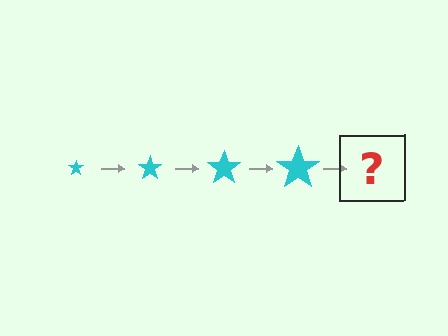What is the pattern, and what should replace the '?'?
The pattern is that the star gets progressively larger each step. The '?' should be a cyan star, larger than the previous one.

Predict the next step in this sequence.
The next step is a cyan star, larger than the previous one.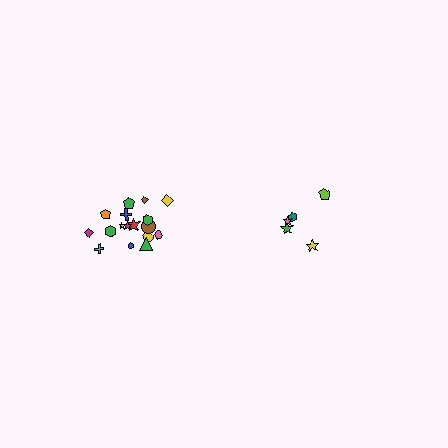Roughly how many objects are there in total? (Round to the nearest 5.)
Roughly 25 objects in total.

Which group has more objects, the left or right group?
The left group.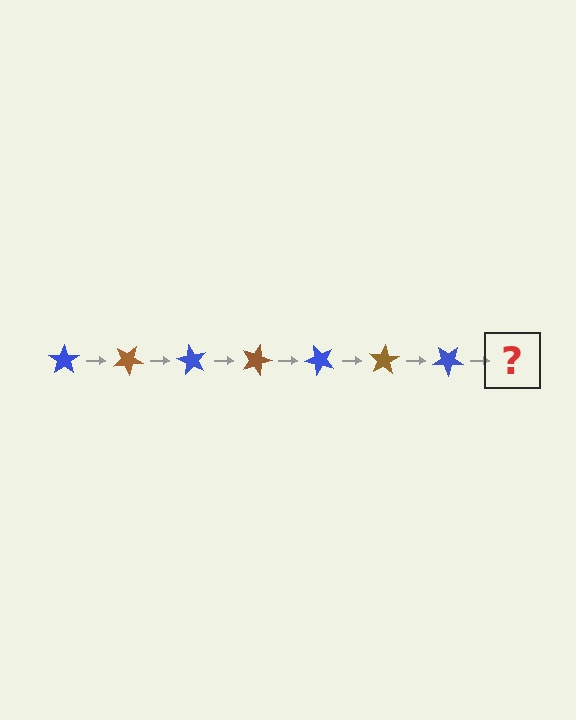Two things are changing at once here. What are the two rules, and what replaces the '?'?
The two rules are that it rotates 30 degrees each step and the color cycles through blue and brown. The '?' should be a brown star, rotated 210 degrees from the start.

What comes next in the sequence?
The next element should be a brown star, rotated 210 degrees from the start.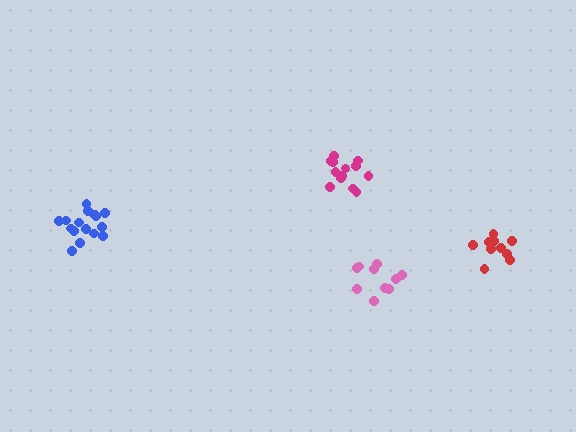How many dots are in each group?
Group 1: 16 dots, Group 2: 10 dots, Group 3: 10 dots, Group 4: 13 dots (49 total).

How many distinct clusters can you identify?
There are 4 distinct clusters.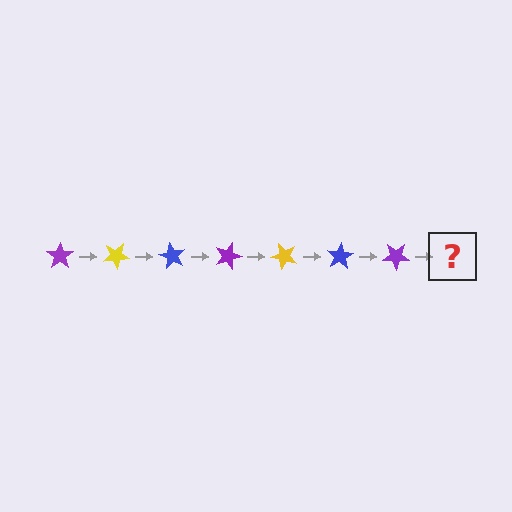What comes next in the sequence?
The next element should be a yellow star, rotated 210 degrees from the start.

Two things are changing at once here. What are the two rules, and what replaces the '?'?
The two rules are that it rotates 30 degrees each step and the color cycles through purple, yellow, and blue. The '?' should be a yellow star, rotated 210 degrees from the start.